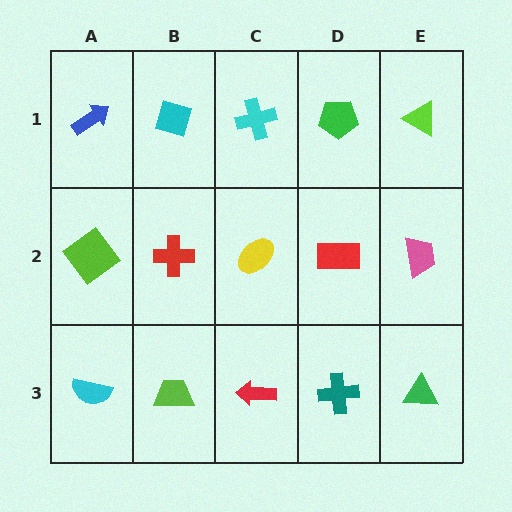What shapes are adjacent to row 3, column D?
A red rectangle (row 2, column D), a red arrow (row 3, column C), a green triangle (row 3, column E).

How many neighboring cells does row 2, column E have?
3.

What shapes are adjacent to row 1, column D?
A red rectangle (row 2, column D), a cyan cross (row 1, column C), a lime triangle (row 1, column E).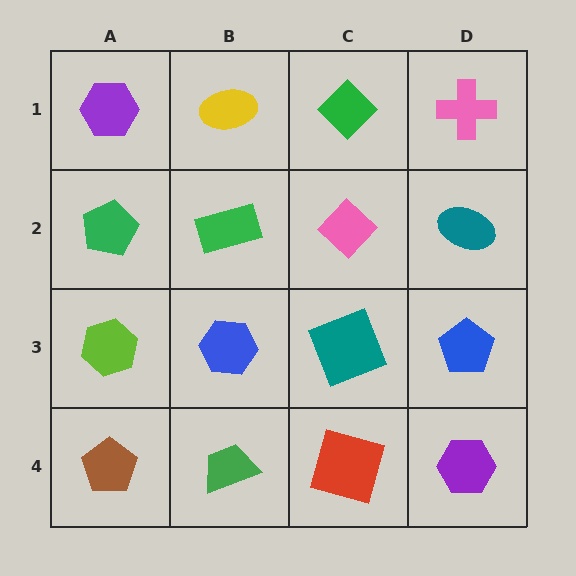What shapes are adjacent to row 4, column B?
A blue hexagon (row 3, column B), a brown pentagon (row 4, column A), a red square (row 4, column C).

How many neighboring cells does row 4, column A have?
2.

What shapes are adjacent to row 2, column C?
A green diamond (row 1, column C), a teal square (row 3, column C), a green rectangle (row 2, column B), a teal ellipse (row 2, column D).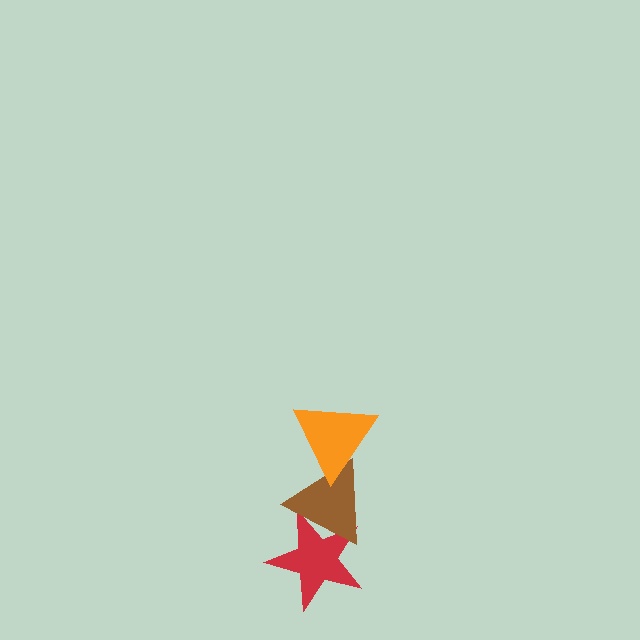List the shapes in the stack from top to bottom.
From top to bottom: the orange triangle, the brown triangle, the red star.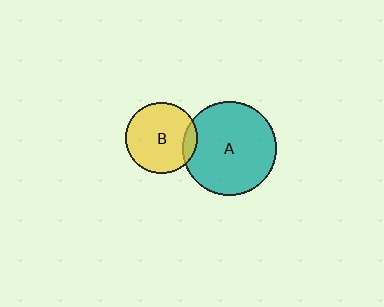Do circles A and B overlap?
Yes.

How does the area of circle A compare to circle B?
Approximately 1.7 times.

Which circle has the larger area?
Circle A (teal).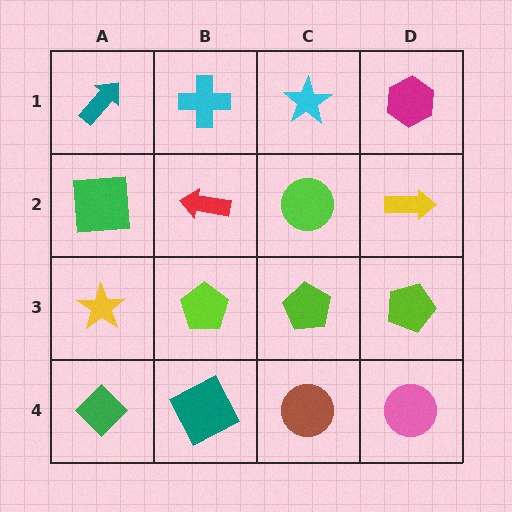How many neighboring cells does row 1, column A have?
2.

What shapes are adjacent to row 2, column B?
A cyan cross (row 1, column B), a lime pentagon (row 3, column B), a green square (row 2, column A), a lime circle (row 2, column C).